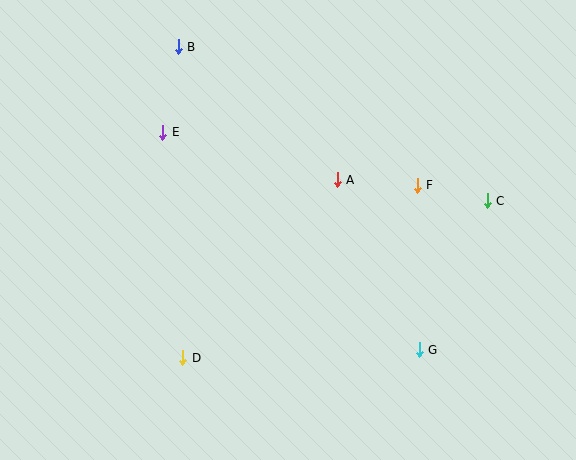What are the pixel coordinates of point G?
Point G is at (419, 350).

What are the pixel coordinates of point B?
Point B is at (178, 47).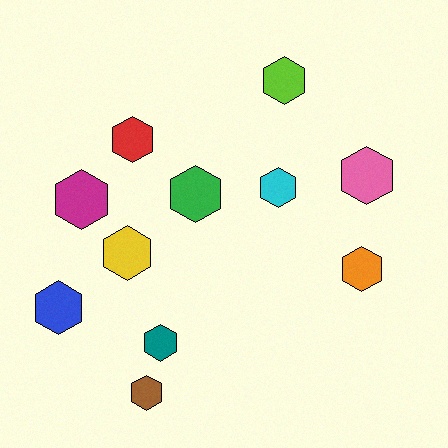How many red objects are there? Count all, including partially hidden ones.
There is 1 red object.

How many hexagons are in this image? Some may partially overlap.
There are 11 hexagons.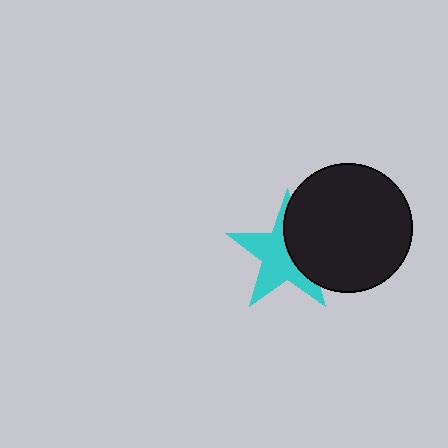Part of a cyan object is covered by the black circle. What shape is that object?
It is a star.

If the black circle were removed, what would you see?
You would see the complete cyan star.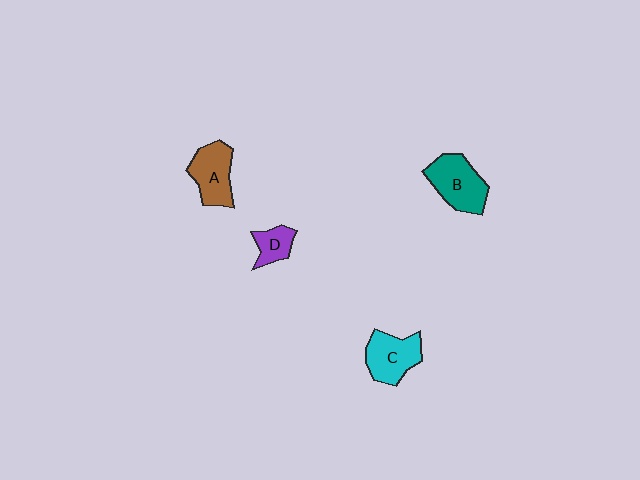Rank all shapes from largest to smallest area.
From largest to smallest: B (teal), C (cyan), A (brown), D (purple).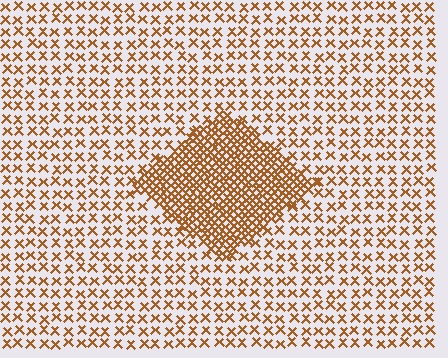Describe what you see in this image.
The image contains small brown elements arranged at two different densities. A diamond-shaped region is visible where the elements are more densely packed than the surrounding area.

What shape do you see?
I see a diamond.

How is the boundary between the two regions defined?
The boundary is defined by a change in element density (approximately 2.8x ratio). All elements are the same color, size, and shape.